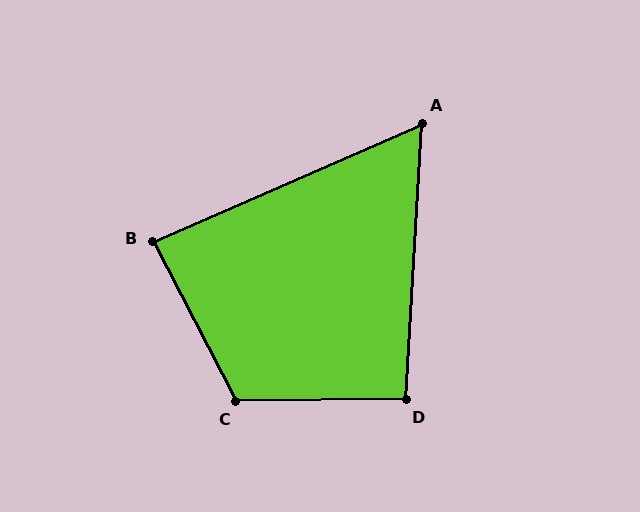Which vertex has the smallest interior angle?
A, at approximately 63 degrees.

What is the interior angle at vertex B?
Approximately 86 degrees (approximately right).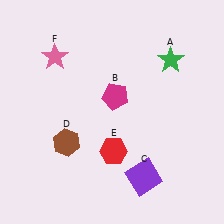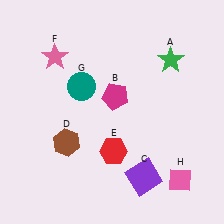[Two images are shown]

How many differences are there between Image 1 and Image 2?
There are 2 differences between the two images.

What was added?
A teal circle (G), a pink diamond (H) were added in Image 2.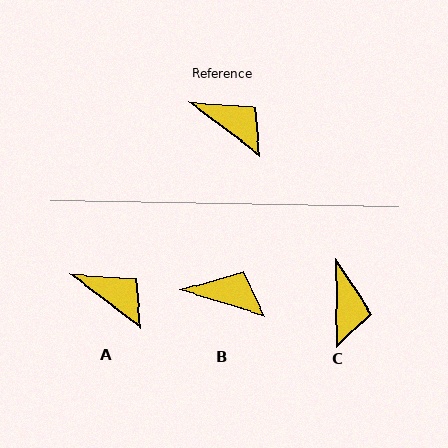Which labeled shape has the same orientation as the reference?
A.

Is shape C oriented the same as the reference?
No, it is off by about 52 degrees.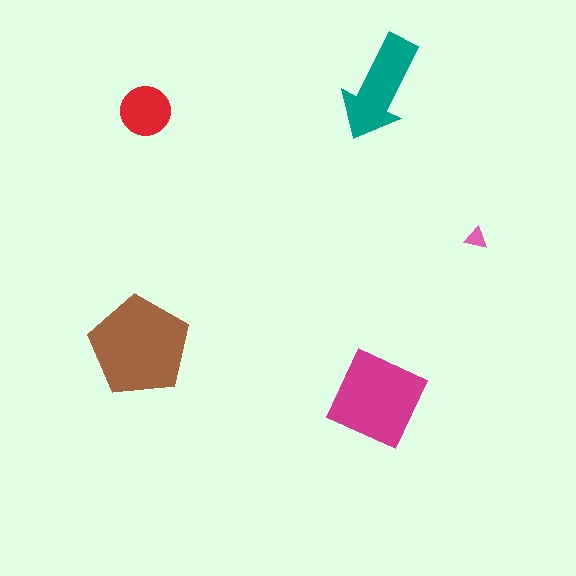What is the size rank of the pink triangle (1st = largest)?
5th.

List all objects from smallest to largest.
The pink triangle, the red circle, the teal arrow, the magenta square, the brown pentagon.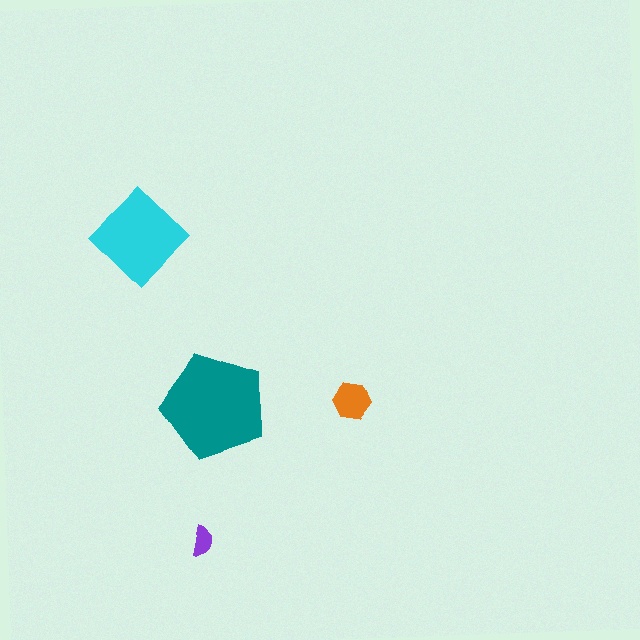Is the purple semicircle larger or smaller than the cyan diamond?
Smaller.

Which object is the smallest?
The purple semicircle.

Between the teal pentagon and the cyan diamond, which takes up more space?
The teal pentagon.